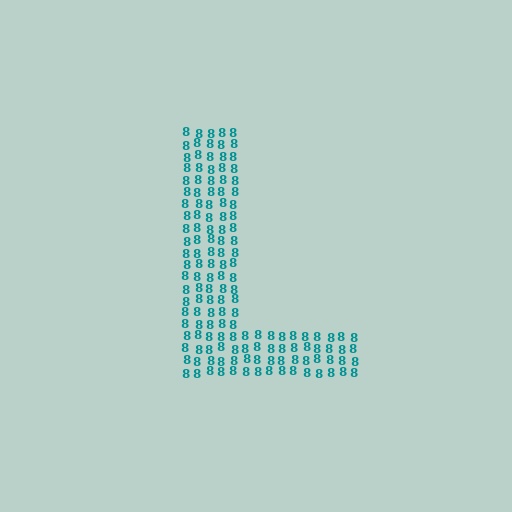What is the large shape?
The large shape is the letter L.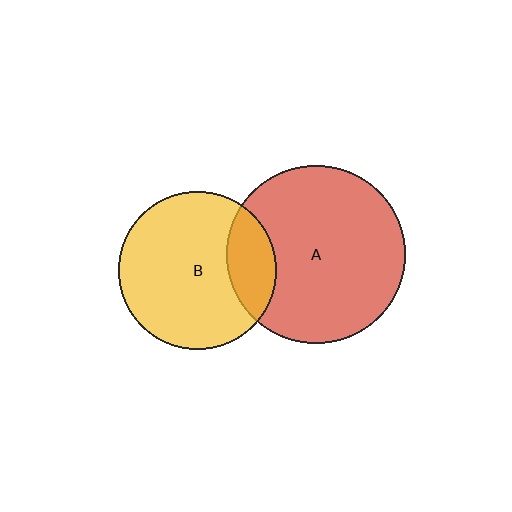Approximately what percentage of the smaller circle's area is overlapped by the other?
Approximately 20%.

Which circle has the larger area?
Circle A (red).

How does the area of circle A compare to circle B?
Approximately 1.3 times.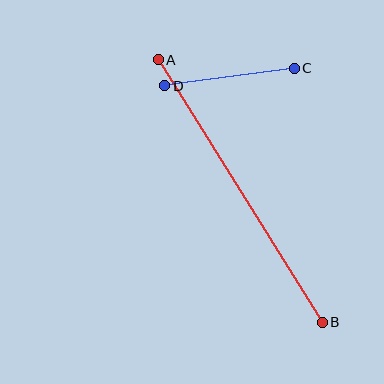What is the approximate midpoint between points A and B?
The midpoint is at approximately (240, 191) pixels.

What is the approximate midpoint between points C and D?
The midpoint is at approximately (229, 77) pixels.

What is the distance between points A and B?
The distance is approximately 309 pixels.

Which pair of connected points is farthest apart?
Points A and B are farthest apart.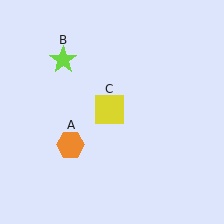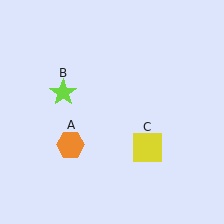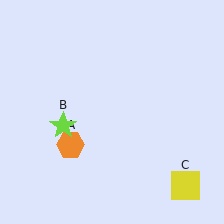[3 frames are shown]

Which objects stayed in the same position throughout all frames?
Orange hexagon (object A) remained stationary.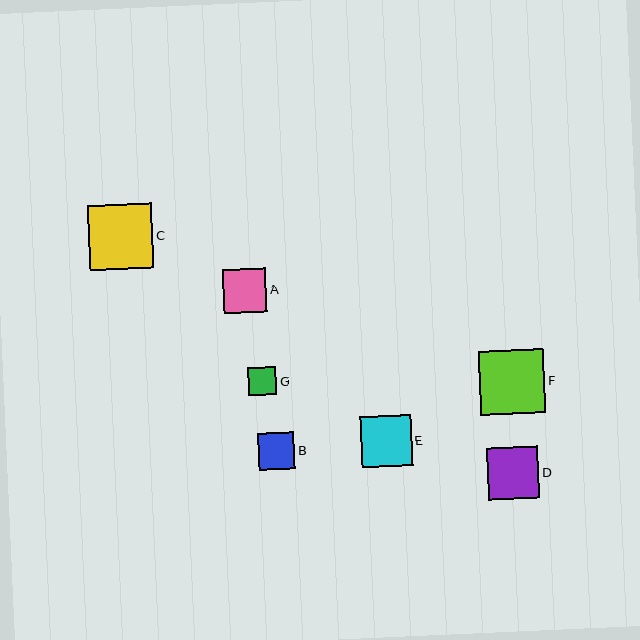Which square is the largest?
Square F is the largest with a size of approximately 65 pixels.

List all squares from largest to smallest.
From largest to smallest: F, C, D, E, A, B, G.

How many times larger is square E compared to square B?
Square E is approximately 1.4 times the size of square B.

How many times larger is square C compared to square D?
Square C is approximately 1.3 times the size of square D.